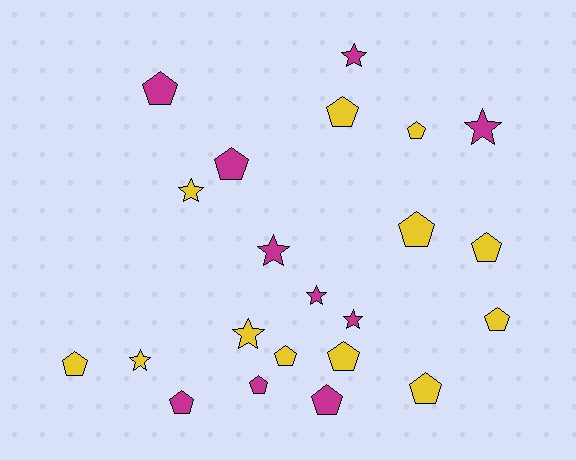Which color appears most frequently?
Yellow, with 12 objects.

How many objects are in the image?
There are 22 objects.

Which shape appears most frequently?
Pentagon, with 14 objects.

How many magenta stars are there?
There are 5 magenta stars.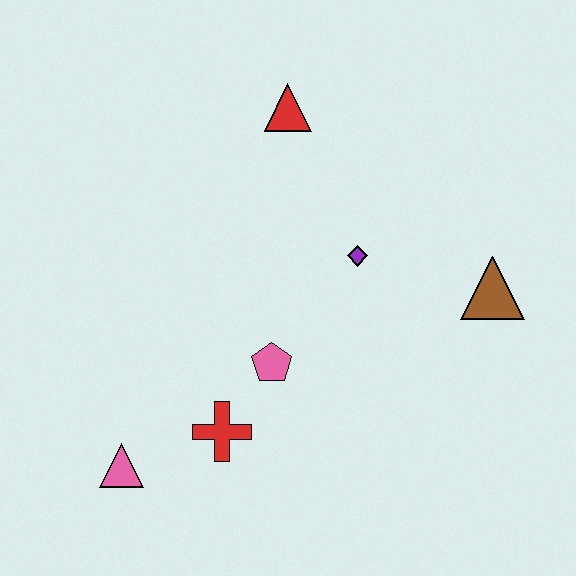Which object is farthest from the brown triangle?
The pink triangle is farthest from the brown triangle.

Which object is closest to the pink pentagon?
The red cross is closest to the pink pentagon.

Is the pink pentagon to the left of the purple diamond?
Yes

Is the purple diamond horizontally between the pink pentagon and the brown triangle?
Yes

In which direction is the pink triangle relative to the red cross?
The pink triangle is to the left of the red cross.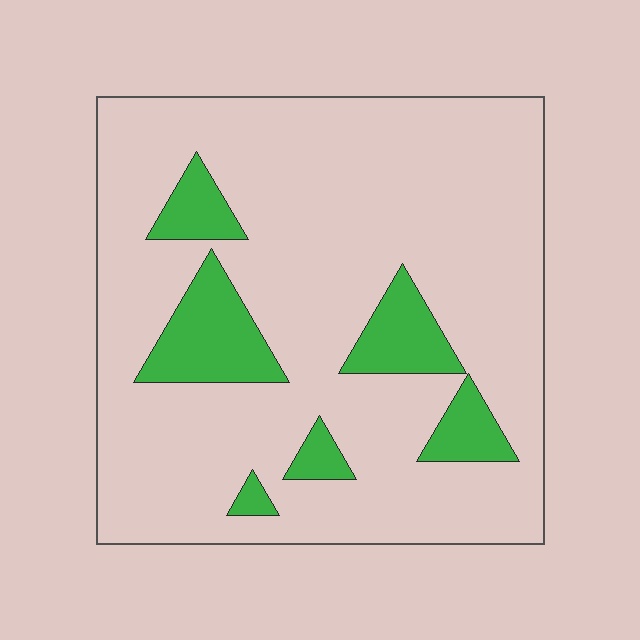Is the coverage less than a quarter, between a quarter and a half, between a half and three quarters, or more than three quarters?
Less than a quarter.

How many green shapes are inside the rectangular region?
6.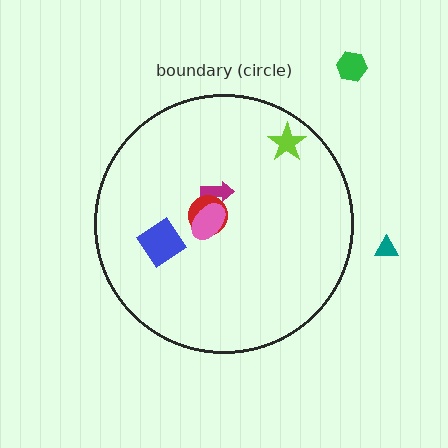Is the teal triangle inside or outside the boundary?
Outside.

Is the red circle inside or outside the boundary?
Inside.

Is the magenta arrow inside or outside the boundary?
Inside.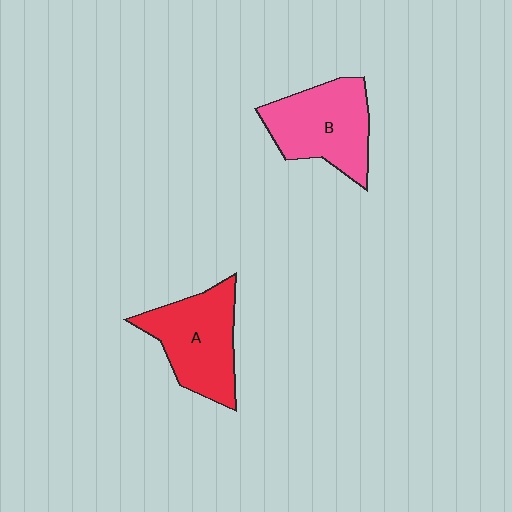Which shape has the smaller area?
Shape B (pink).